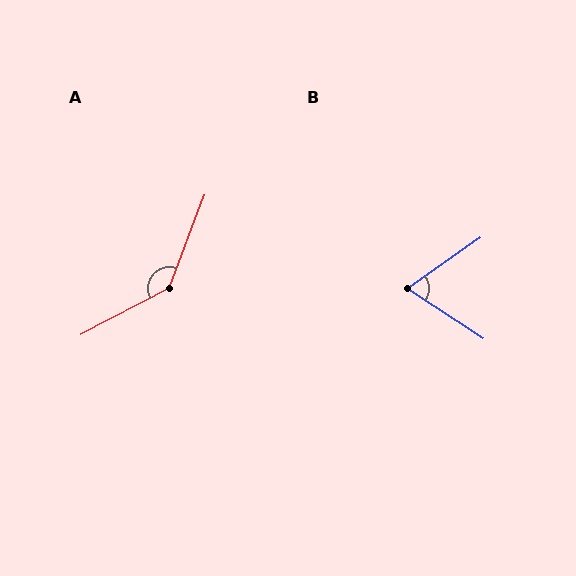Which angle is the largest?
A, at approximately 138 degrees.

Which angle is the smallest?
B, at approximately 69 degrees.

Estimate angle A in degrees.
Approximately 138 degrees.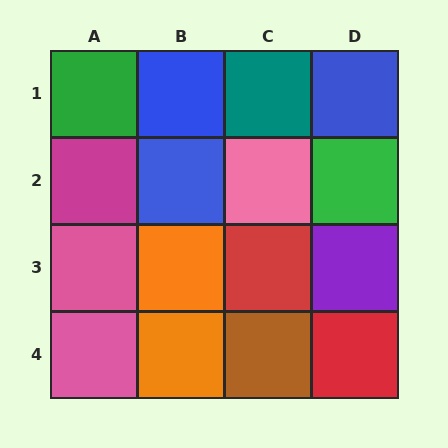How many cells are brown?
1 cell is brown.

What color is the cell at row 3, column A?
Pink.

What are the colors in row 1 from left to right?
Green, blue, teal, blue.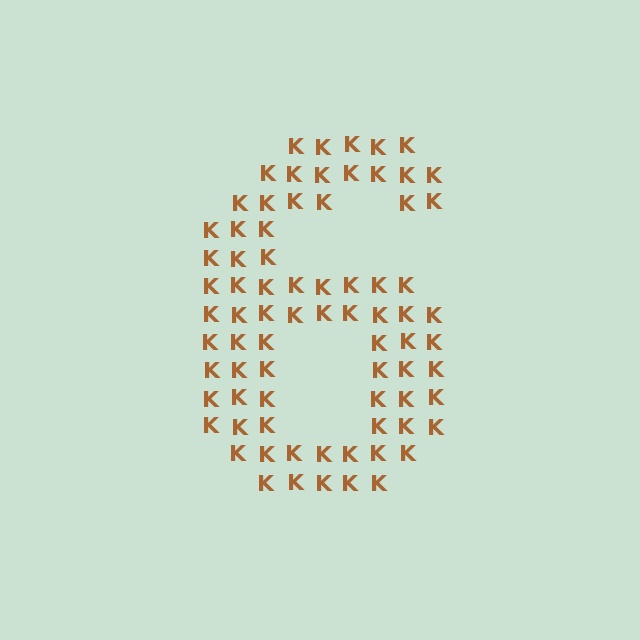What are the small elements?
The small elements are letter K's.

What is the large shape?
The large shape is the digit 6.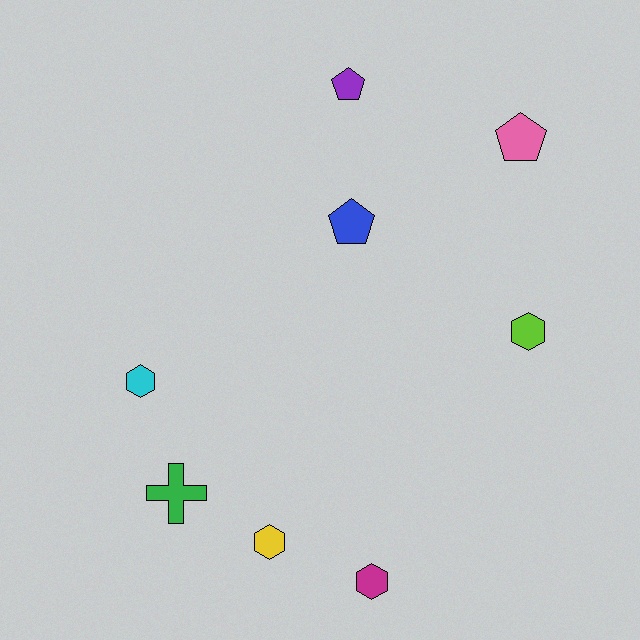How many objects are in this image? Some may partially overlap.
There are 8 objects.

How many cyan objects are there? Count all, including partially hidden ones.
There is 1 cyan object.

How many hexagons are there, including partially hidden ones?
There are 4 hexagons.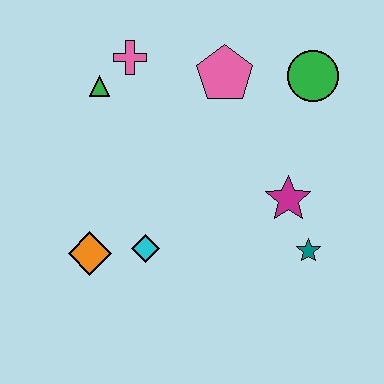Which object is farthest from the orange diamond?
The green circle is farthest from the orange diamond.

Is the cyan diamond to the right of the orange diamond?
Yes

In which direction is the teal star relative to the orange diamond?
The teal star is to the right of the orange diamond.